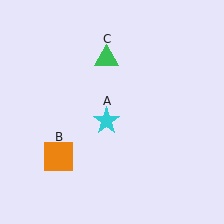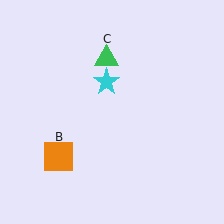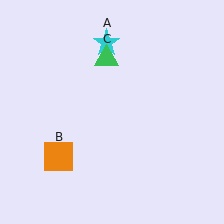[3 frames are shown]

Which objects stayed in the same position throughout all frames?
Orange square (object B) and green triangle (object C) remained stationary.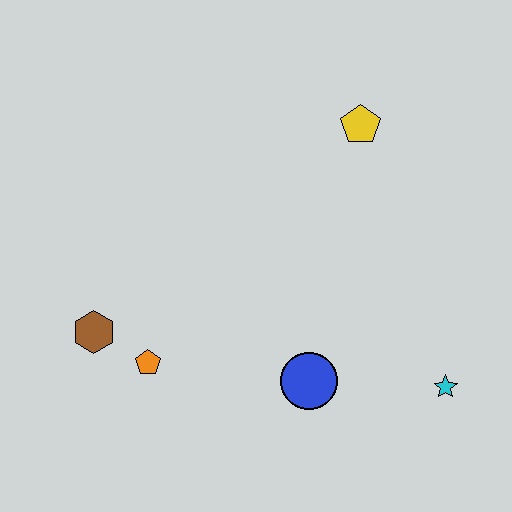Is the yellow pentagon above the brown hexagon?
Yes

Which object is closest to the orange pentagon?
The brown hexagon is closest to the orange pentagon.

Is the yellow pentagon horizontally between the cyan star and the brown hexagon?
Yes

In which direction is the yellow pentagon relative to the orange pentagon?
The yellow pentagon is above the orange pentagon.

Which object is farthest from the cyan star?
The brown hexagon is farthest from the cyan star.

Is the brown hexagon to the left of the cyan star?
Yes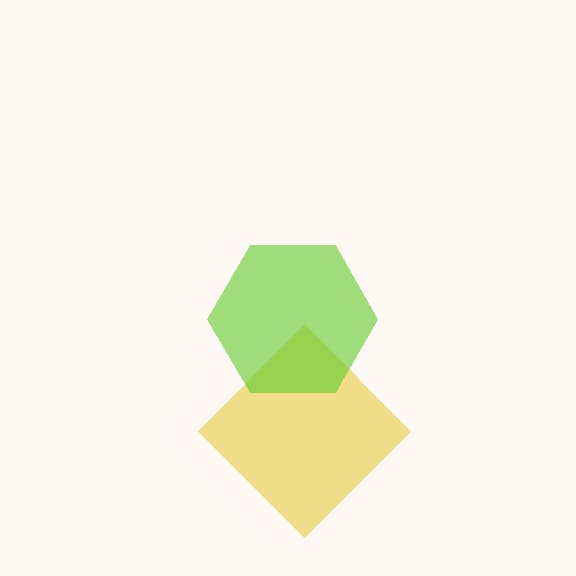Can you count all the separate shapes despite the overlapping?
Yes, there are 2 separate shapes.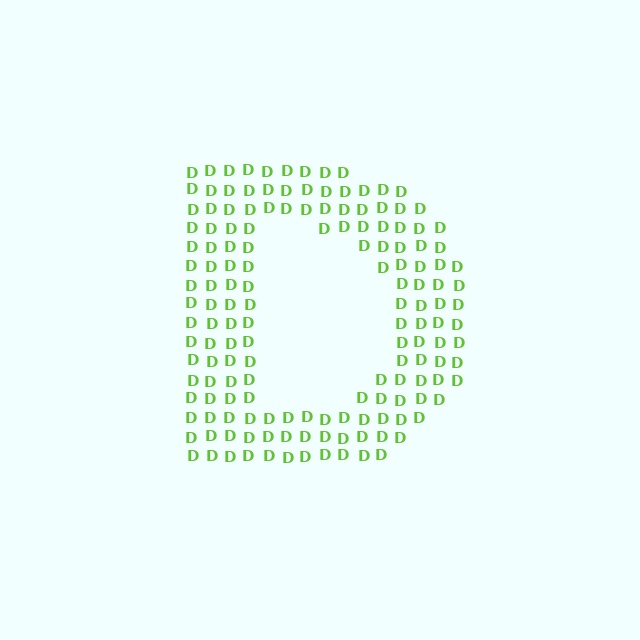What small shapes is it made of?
It is made of small letter D's.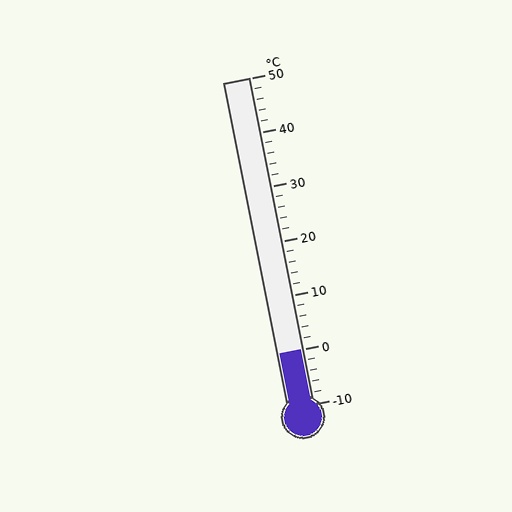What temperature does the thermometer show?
The thermometer shows approximately 0°C.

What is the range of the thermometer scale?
The thermometer scale ranges from -10°C to 50°C.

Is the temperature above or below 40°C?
The temperature is below 40°C.